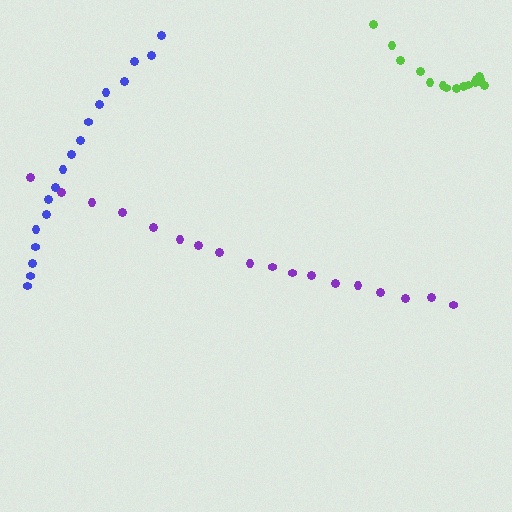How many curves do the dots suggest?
There are 3 distinct paths.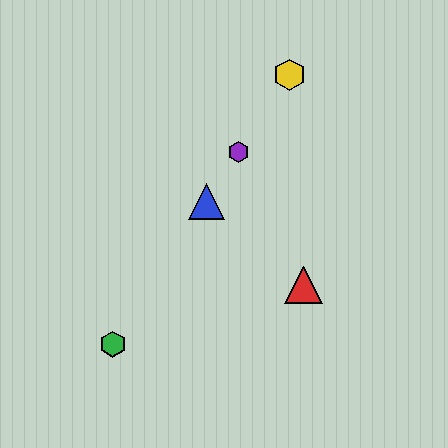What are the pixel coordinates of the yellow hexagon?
The yellow hexagon is at (289, 75).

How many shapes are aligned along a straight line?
4 shapes (the blue triangle, the green hexagon, the yellow hexagon, the purple hexagon) are aligned along a straight line.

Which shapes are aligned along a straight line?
The blue triangle, the green hexagon, the yellow hexagon, the purple hexagon are aligned along a straight line.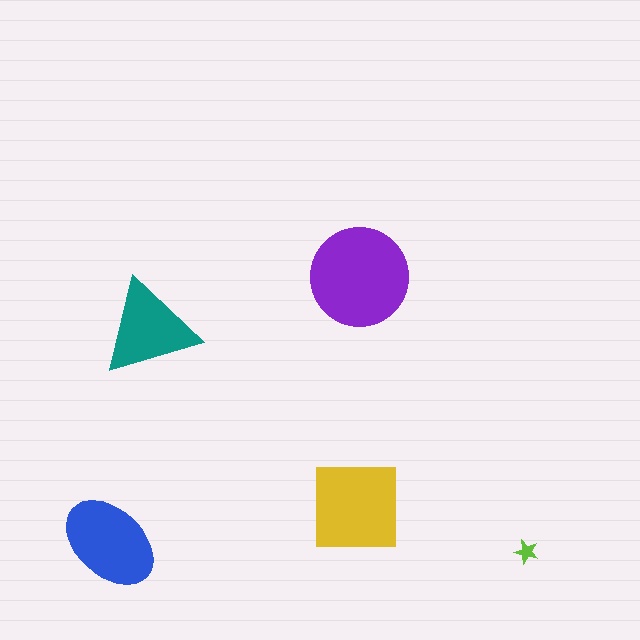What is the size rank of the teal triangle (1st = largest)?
4th.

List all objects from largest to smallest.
The purple circle, the yellow square, the blue ellipse, the teal triangle, the lime star.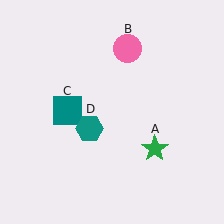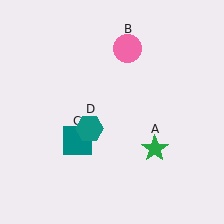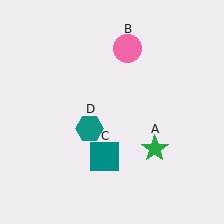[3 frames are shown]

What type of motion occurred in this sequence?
The teal square (object C) rotated counterclockwise around the center of the scene.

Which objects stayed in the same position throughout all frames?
Green star (object A) and pink circle (object B) and teal hexagon (object D) remained stationary.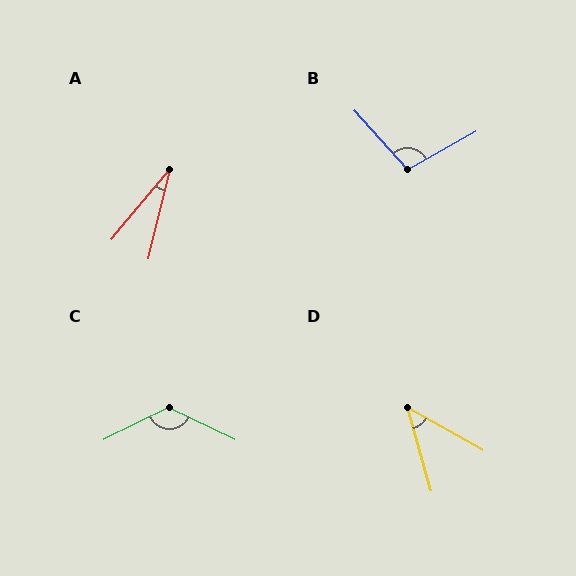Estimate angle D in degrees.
Approximately 45 degrees.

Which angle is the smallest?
A, at approximately 27 degrees.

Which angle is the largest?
C, at approximately 128 degrees.